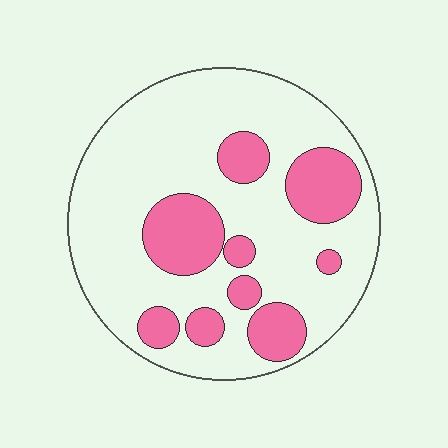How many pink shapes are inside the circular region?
9.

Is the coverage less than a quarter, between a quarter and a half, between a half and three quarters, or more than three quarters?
Between a quarter and a half.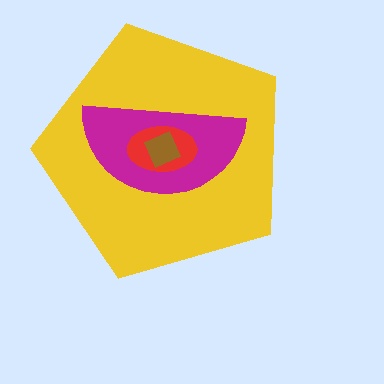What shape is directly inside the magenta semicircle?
The red ellipse.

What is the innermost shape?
The brown diamond.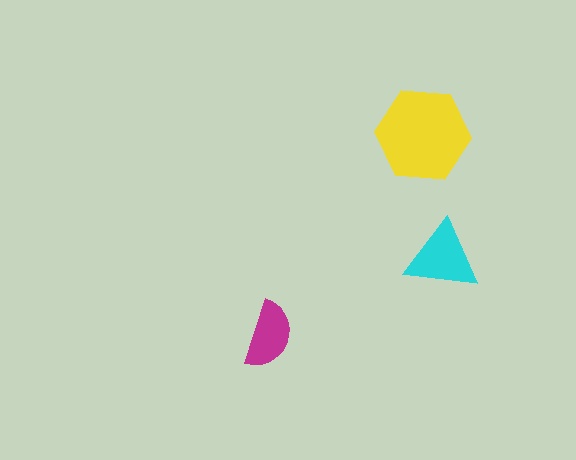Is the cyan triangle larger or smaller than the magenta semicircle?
Larger.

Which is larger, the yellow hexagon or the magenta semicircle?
The yellow hexagon.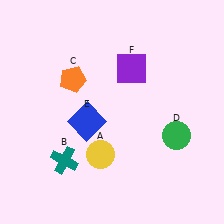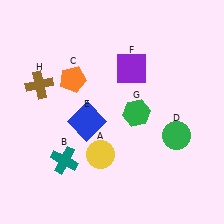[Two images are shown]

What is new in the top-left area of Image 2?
A brown cross (H) was added in the top-left area of Image 2.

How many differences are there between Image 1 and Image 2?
There are 2 differences between the two images.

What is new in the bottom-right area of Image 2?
A green hexagon (G) was added in the bottom-right area of Image 2.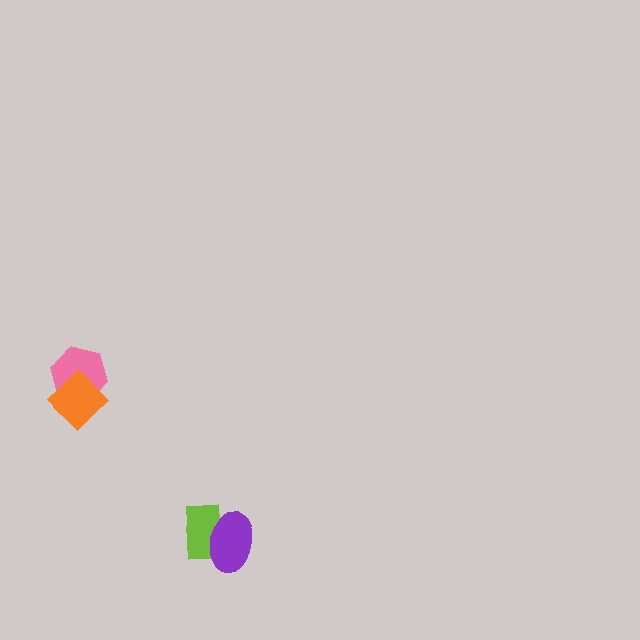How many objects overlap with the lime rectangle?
1 object overlaps with the lime rectangle.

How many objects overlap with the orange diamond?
1 object overlaps with the orange diamond.